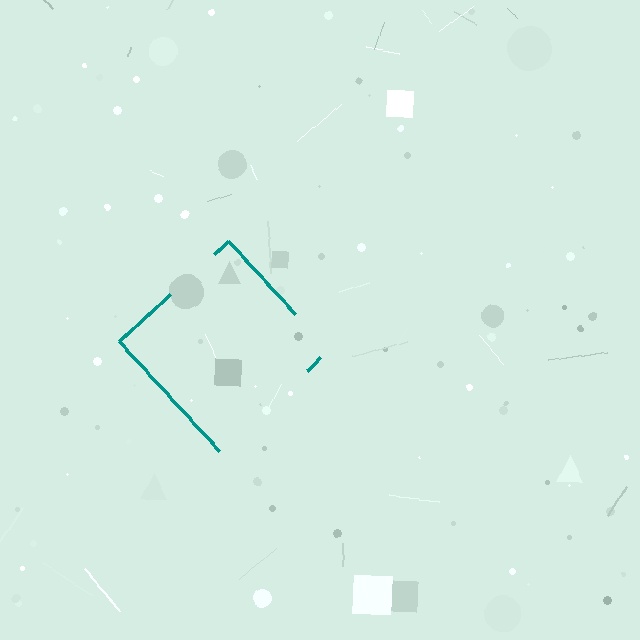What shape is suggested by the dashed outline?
The dashed outline suggests a diamond.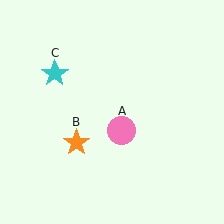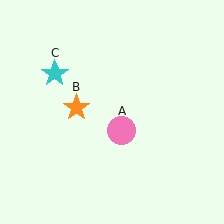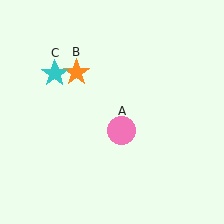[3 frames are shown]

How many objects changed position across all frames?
1 object changed position: orange star (object B).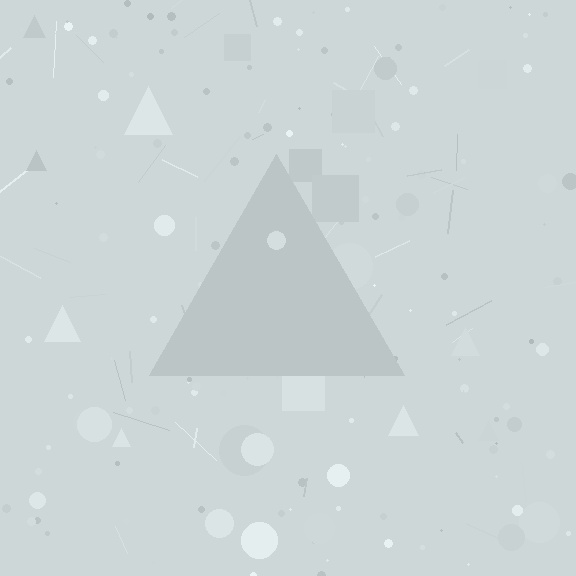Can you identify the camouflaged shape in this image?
The camouflaged shape is a triangle.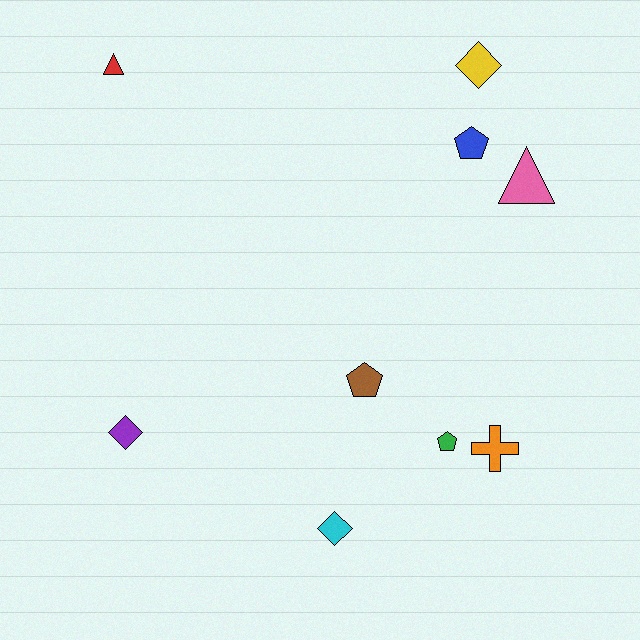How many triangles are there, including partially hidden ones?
There are 2 triangles.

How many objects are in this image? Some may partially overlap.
There are 9 objects.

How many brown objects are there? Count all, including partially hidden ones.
There is 1 brown object.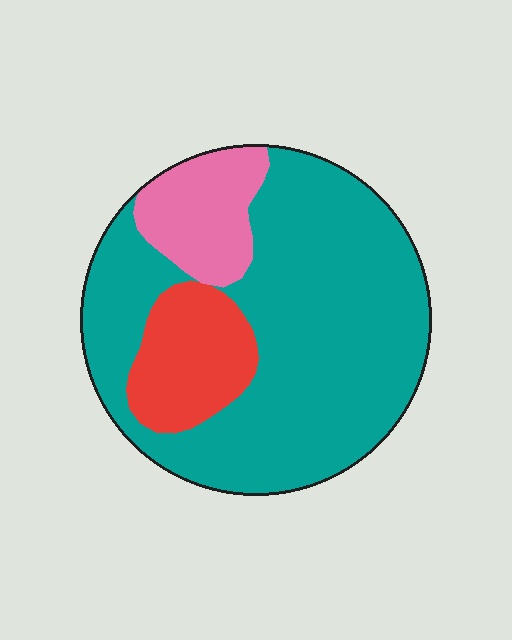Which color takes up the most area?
Teal, at roughly 70%.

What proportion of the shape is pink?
Pink covers about 15% of the shape.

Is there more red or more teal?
Teal.